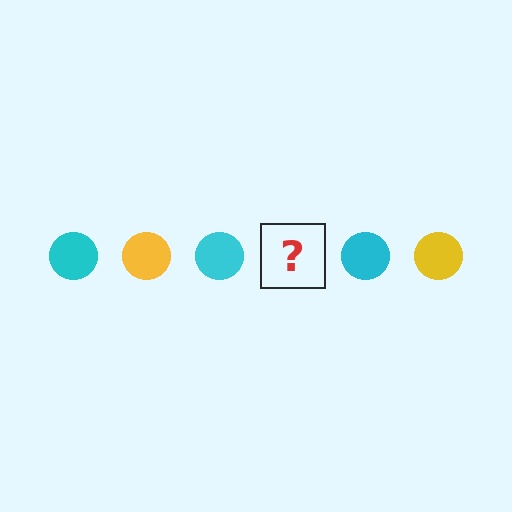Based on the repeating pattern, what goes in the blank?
The blank should be a yellow circle.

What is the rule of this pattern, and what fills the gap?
The rule is that the pattern cycles through cyan, yellow circles. The gap should be filled with a yellow circle.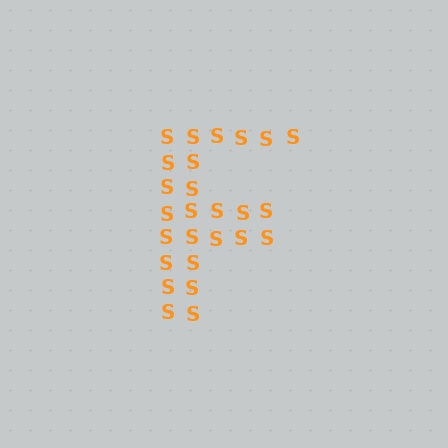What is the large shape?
The large shape is the letter F.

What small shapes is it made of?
It is made of small letter S's.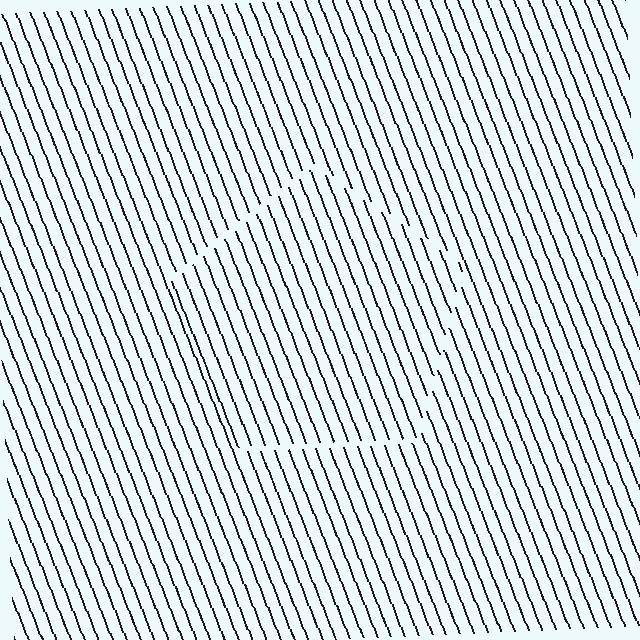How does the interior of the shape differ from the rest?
The interior of the shape contains the same grating, shifted by half a period — the contour is defined by the phase discontinuity where line-ends from the inner and outer gratings abut.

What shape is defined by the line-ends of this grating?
An illusory pentagon. The interior of the shape contains the same grating, shifted by half a period — the contour is defined by the phase discontinuity where line-ends from the inner and outer gratings abut.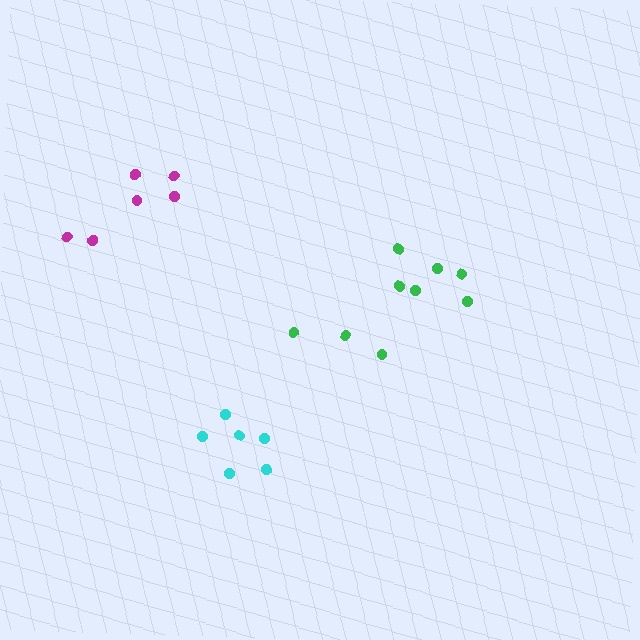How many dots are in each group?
Group 1: 9 dots, Group 2: 6 dots, Group 3: 6 dots (21 total).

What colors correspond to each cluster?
The clusters are colored: green, cyan, magenta.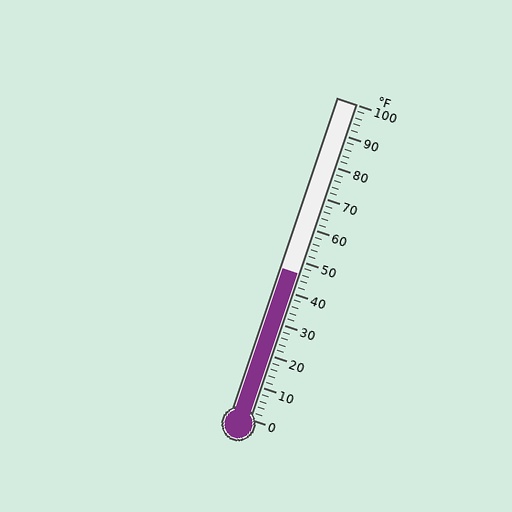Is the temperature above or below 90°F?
The temperature is below 90°F.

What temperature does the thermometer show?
The thermometer shows approximately 46°F.